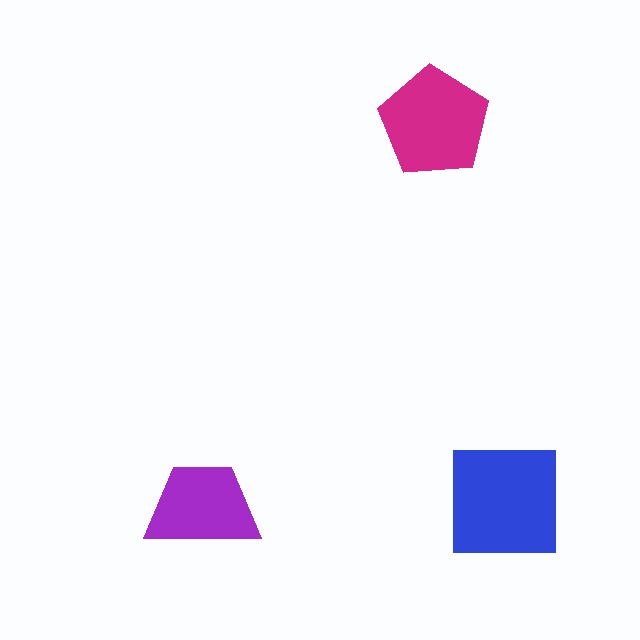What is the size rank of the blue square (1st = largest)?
1st.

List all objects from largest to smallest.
The blue square, the magenta pentagon, the purple trapezoid.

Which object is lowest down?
The purple trapezoid is bottommost.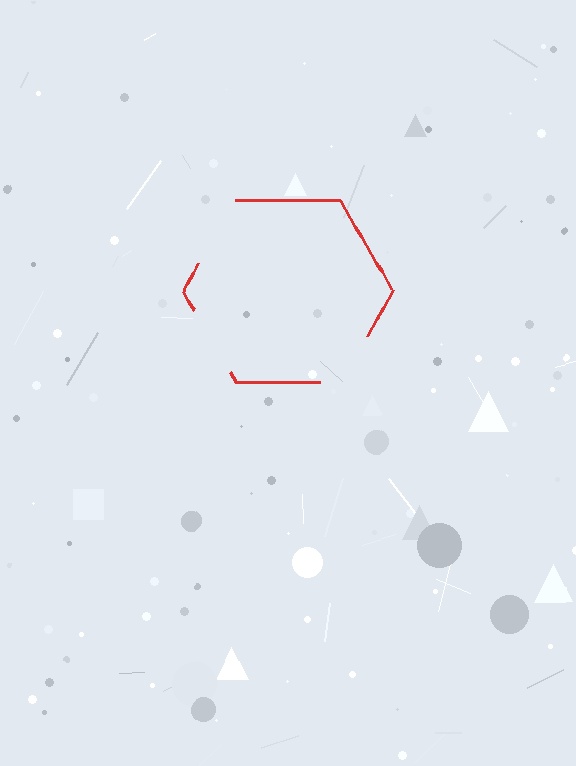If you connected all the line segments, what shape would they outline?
They would outline a hexagon.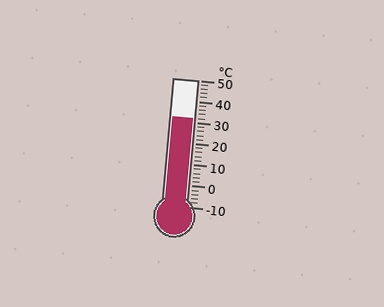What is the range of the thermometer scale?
The thermometer scale ranges from -10°C to 50°C.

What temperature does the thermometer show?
The thermometer shows approximately 32°C.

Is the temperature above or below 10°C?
The temperature is above 10°C.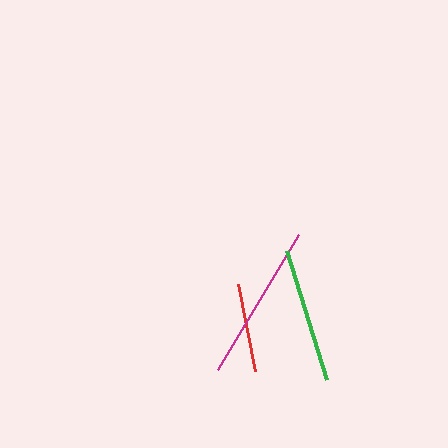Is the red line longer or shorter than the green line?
The green line is longer than the red line.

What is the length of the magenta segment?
The magenta segment is approximately 157 pixels long.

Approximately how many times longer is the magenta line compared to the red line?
The magenta line is approximately 1.8 times the length of the red line.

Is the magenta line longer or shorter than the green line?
The magenta line is longer than the green line.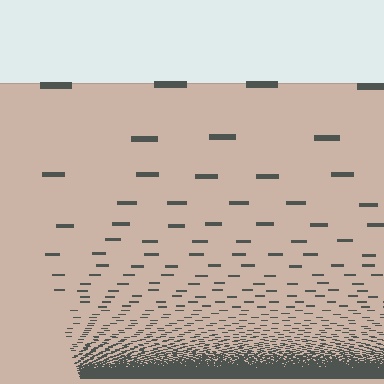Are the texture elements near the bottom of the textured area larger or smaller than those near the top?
Smaller. The gradient is inverted — elements near the bottom are smaller and denser.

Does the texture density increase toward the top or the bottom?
Density increases toward the bottom.